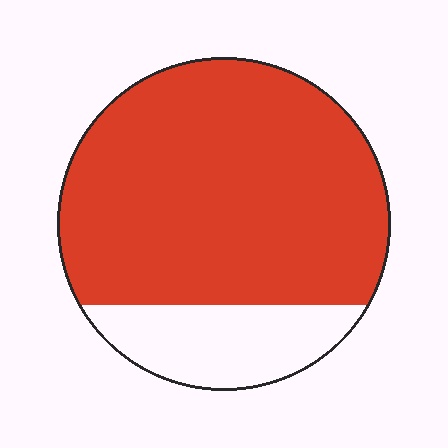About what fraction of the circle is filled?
About four fifths (4/5).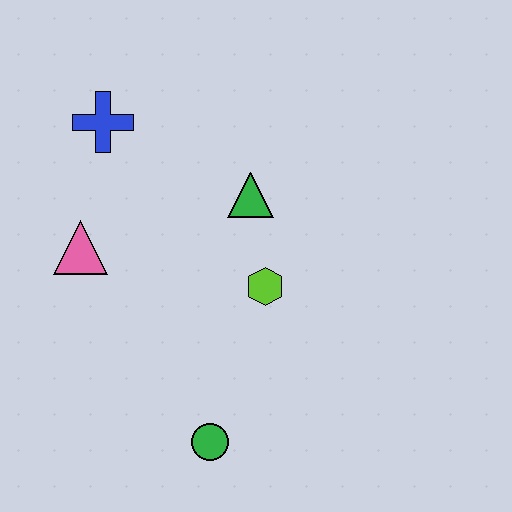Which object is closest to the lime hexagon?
The green triangle is closest to the lime hexagon.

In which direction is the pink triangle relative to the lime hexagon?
The pink triangle is to the left of the lime hexagon.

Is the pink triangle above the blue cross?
No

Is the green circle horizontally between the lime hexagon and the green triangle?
No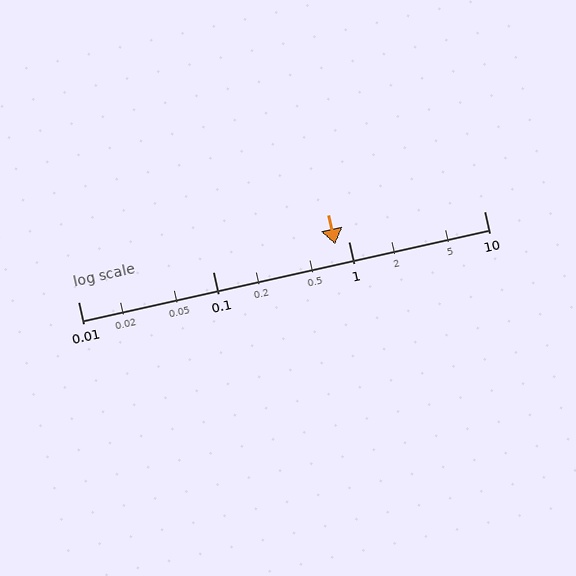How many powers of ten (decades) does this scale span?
The scale spans 3 decades, from 0.01 to 10.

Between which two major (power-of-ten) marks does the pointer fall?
The pointer is between 0.1 and 1.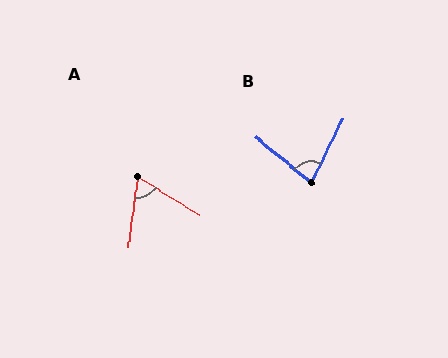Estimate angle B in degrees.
Approximately 78 degrees.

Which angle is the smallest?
A, at approximately 65 degrees.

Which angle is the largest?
B, at approximately 78 degrees.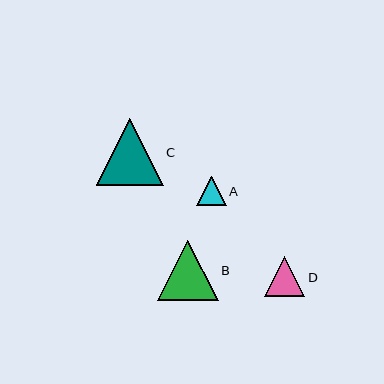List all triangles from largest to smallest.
From largest to smallest: C, B, D, A.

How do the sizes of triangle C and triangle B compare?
Triangle C and triangle B are approximately the same size.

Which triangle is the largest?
Triangle C is the largest with a size of approximately 67 pixels.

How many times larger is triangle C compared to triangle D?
Triangle C is approximately 1.6 times the size of triangle D.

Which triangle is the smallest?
Triangle A is the smallest with a size of approximately 30 pixels.